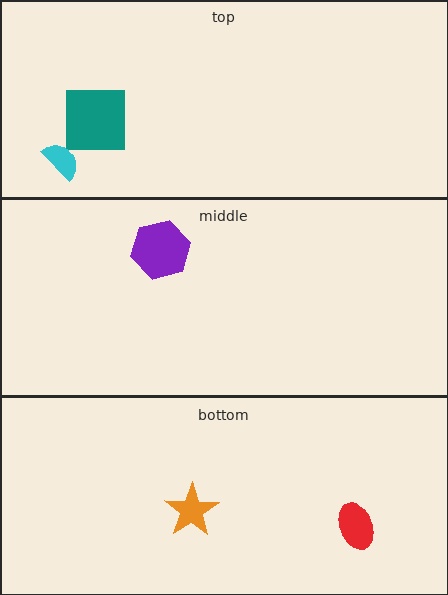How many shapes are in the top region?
2.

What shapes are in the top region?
The teal square, the cyan semicircle.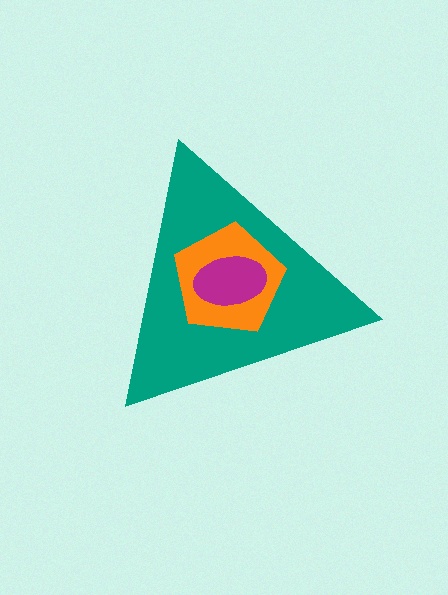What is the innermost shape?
The magenta ellipse.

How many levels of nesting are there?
3.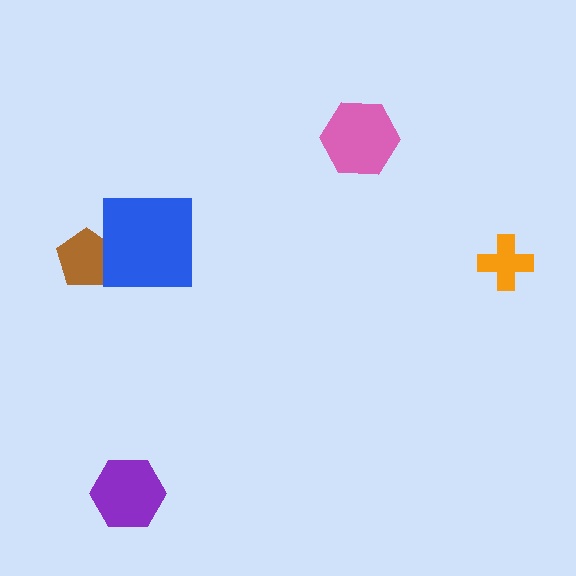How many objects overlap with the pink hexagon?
0 objects overlap with the pink hexagon.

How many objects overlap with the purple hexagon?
0 objects overlap with the purple hexagon.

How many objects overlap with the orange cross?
0 objects overlap with the orange cross.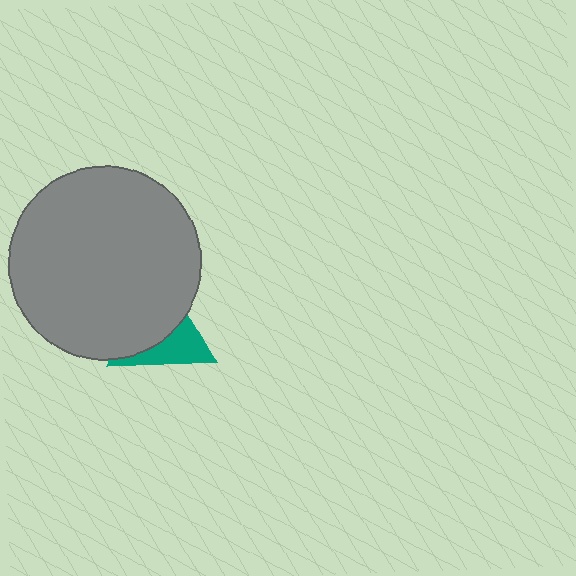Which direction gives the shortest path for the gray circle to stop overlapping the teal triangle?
Moving toward the upper-left gives the shortest separation.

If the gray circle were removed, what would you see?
You would see the complete teal triangle.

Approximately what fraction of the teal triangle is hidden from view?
Roughly 60% of the teal triangle is hidden behind the gray circle.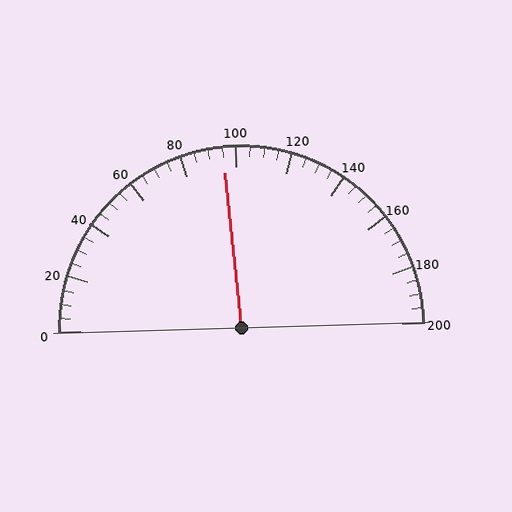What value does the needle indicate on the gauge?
The needle indicates approximately 95.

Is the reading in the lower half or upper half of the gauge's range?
The reading is in the lower half of the range (0 to 200).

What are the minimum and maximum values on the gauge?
The gauge ranges from 0 to 200.